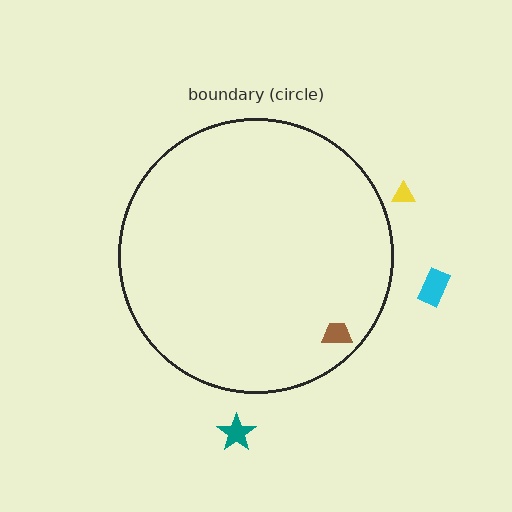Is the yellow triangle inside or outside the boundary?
Outside.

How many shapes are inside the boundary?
1 inside, 3 outside.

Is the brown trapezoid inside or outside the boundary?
Inside.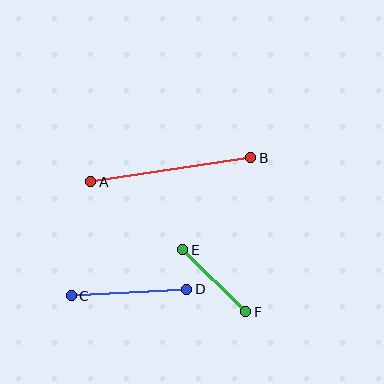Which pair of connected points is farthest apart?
Points A and B are farthest apart.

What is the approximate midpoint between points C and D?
The midpoint is at approximately (129, 293) pixels.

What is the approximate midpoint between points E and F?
The midpoint is at approximately (214, 281) pixels.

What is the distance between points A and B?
The distance is approximately 162 pixels.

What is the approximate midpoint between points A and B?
The midpoint is at approximately (171, 170) pixels.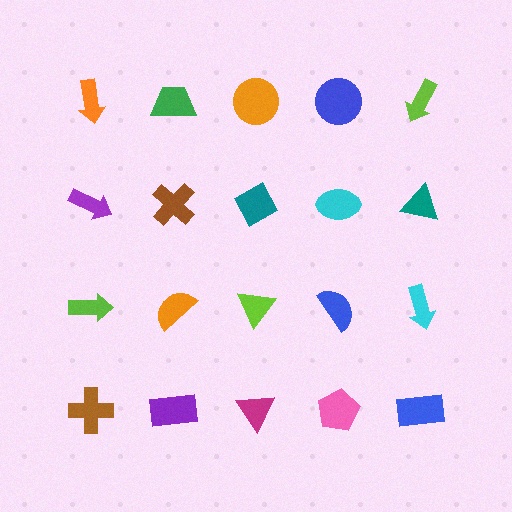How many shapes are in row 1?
5 shapes.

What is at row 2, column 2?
A brown cross.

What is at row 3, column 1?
A lime arrow.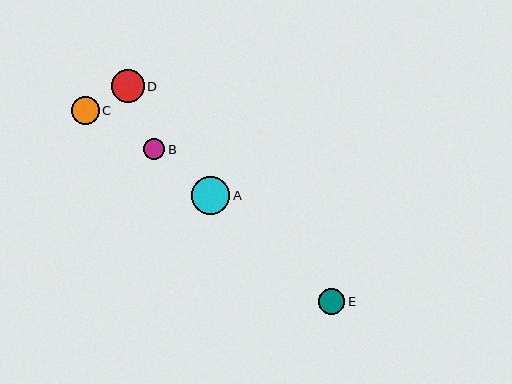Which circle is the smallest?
Circle B is the smallest with a size of approximately 22 pixels.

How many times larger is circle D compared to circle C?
Circle D is approximately 1.2 times the size of circle C.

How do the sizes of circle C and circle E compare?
Circle C and circle E are approximately the same size.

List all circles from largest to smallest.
From largest to smallest: A, D, C, E, B.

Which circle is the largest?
Circle A is the largest with a size of approximately 38 pixels.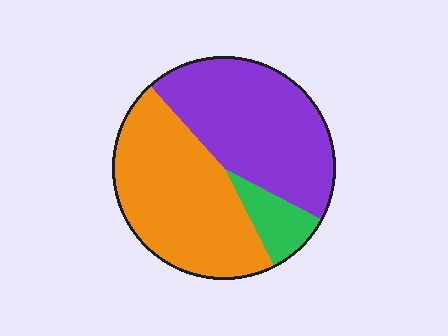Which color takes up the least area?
Green, at roughly 10%.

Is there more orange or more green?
Orange.